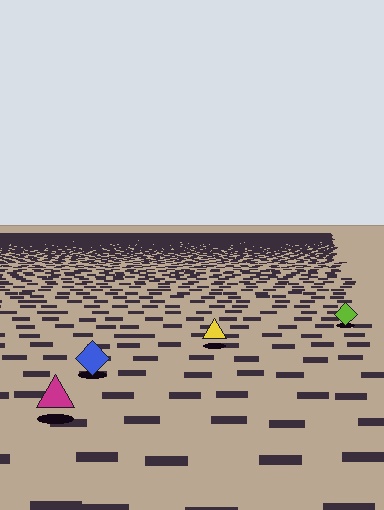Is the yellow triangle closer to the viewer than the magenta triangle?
No. The magenta triangle is closer — you can tell from the texture gradient: the ground texture is coarser near it.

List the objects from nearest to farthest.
From nearest to farthest: the magenta triangle, the blue diamond, the yellow triangle, the lime diamond.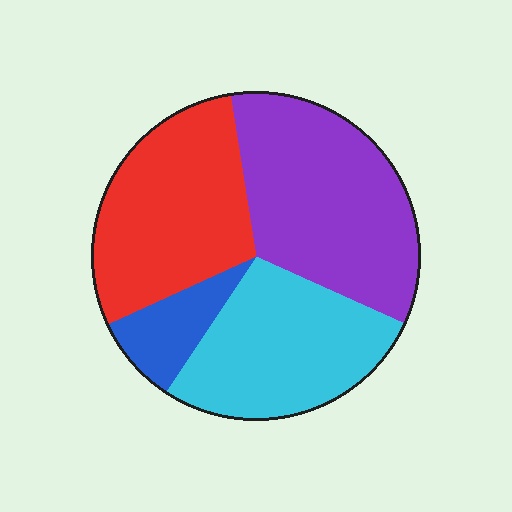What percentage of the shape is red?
Red takes up between a sixth and a third of the shape.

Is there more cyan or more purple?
Purple.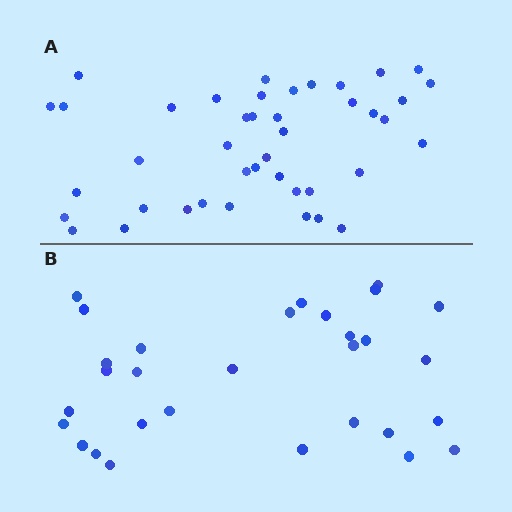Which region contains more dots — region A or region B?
Region A (the top region) has more dots.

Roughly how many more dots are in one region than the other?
Region A has roughly 12 or so more dots than region B.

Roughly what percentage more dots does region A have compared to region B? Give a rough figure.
About 40% more.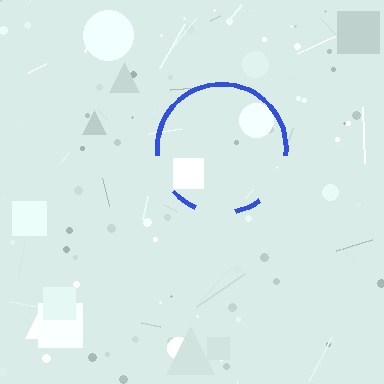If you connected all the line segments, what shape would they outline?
They would outline a circle.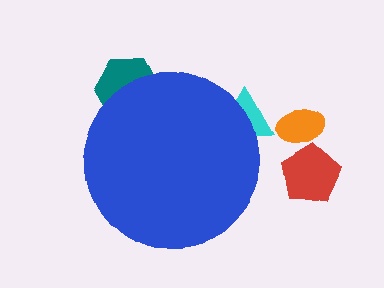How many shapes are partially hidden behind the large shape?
2 shapes are partially hidden.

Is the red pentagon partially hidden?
No, the red pentagon is fully visible.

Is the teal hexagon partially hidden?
Yes, the teal hexagon is partially hidden behind the blue circle.